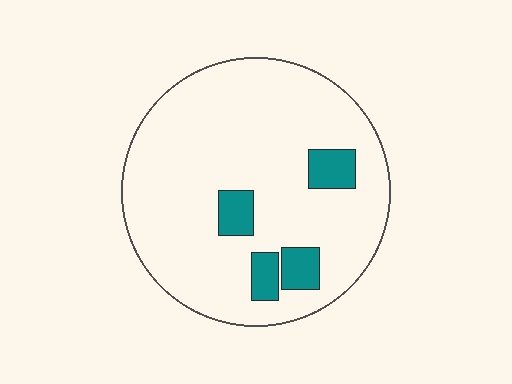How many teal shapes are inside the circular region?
4.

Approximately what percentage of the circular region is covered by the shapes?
Approximately 10%.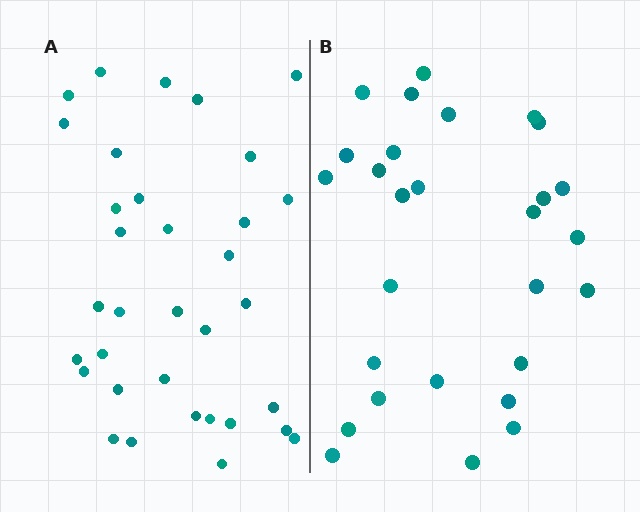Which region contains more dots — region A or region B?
Region A (the left region) has more dots.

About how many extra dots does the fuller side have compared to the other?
Region A has about 6 more dots than region B.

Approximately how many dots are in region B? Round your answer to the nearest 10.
About 30 dots. (The exact count is 28, which rounds to 30.)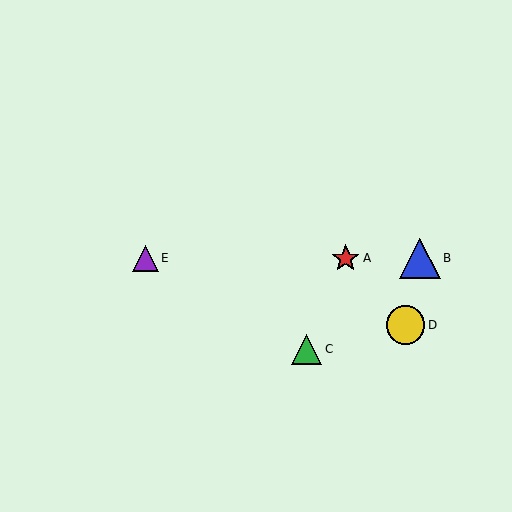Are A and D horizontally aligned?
No, A is at y≈258 and D is at y≈325.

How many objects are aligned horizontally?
3 objects (A, B, E) are aligned horizontally.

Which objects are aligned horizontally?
Objects A, B, E are aligned horizontally.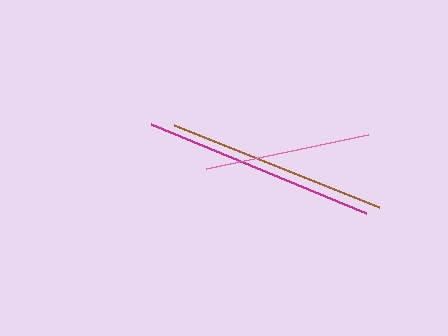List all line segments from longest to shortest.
From longest to shortest: magenta, brown, pink.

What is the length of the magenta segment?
The magenta segment is approximately 233 pixels long.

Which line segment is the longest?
The magenta line is the longest at approximately 233 pixels.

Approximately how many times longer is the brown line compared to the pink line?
The brown line is approximately 1.3 times the length of the pink line.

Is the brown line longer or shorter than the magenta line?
The magenta line is longer than the brown line.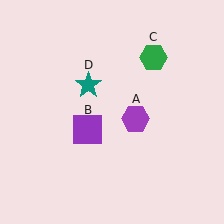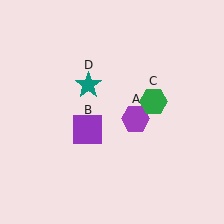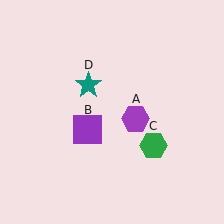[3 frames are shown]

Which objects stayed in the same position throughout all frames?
Purple hexagon (object A) and purple square (object B) and teal star (object D) remained stationary.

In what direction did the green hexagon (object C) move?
The green hexagon (object C) moved down.